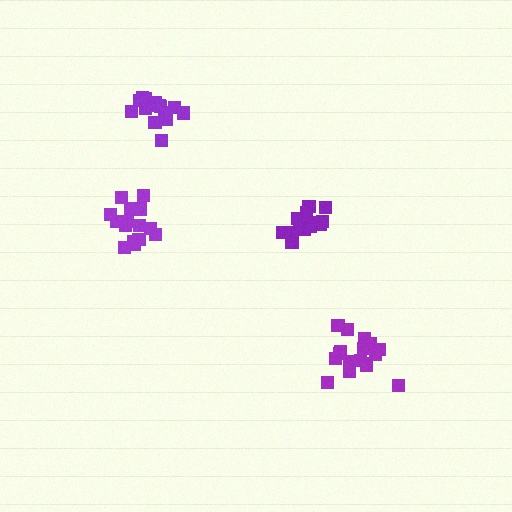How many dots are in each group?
Group 1: 15 dots, Group 2: 17 dots, Group 3: 18 dots, Group 4: 16 dots (66 total).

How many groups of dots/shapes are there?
There are 4 groups.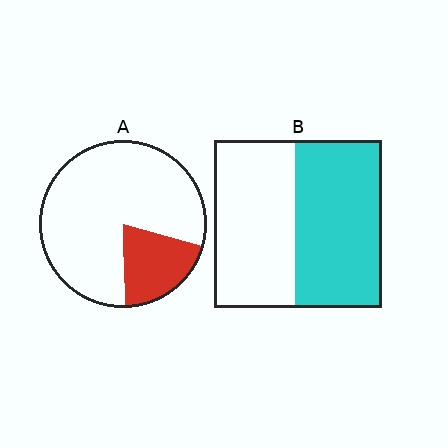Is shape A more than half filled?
No.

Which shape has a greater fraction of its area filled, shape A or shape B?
Shape B.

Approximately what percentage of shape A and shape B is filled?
A is approximately 20% and B is approximately 50%.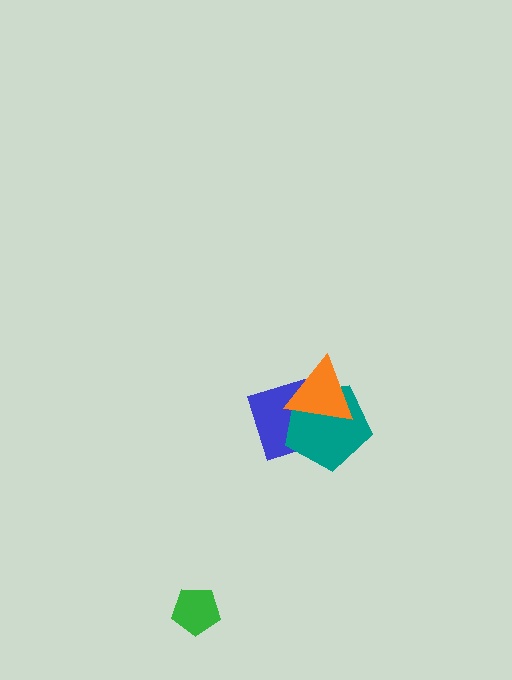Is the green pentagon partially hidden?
No, no other shape covers it.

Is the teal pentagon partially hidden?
Yes, it is partially covered by another shape.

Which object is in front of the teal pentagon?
The orange triangle is in front of the teal pentagon.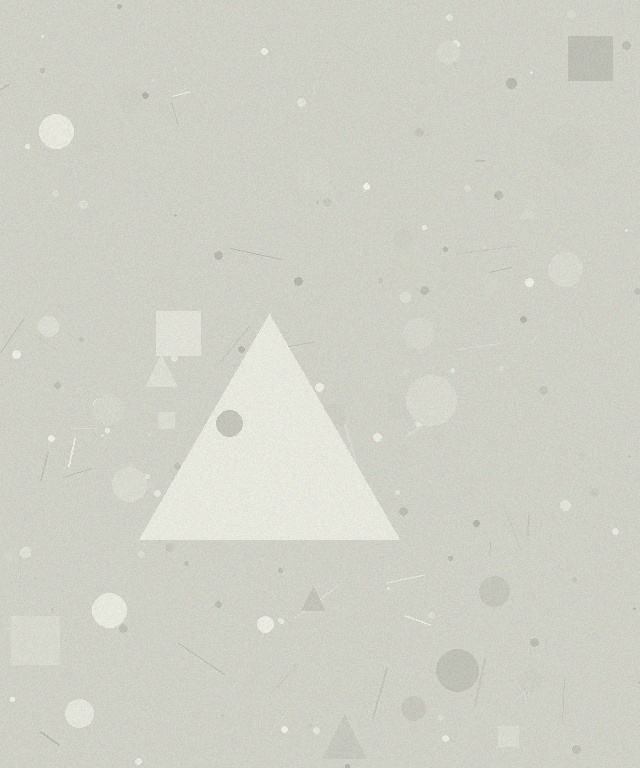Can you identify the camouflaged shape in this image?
The camouflaged shape is a triangle.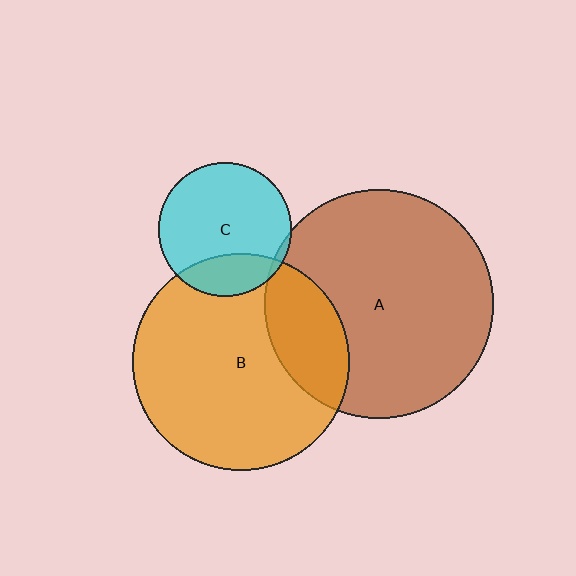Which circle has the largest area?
Circle A (brown).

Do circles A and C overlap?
Yes.